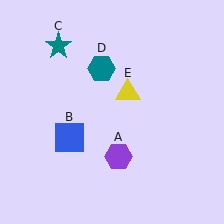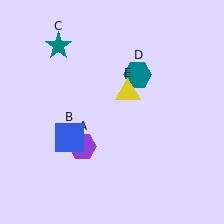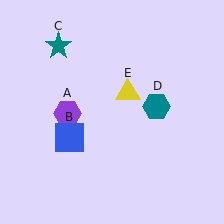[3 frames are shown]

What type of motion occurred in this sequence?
The purple hexagon (object A), teal hexagon (object D) rotated clockwise around the center of the scene.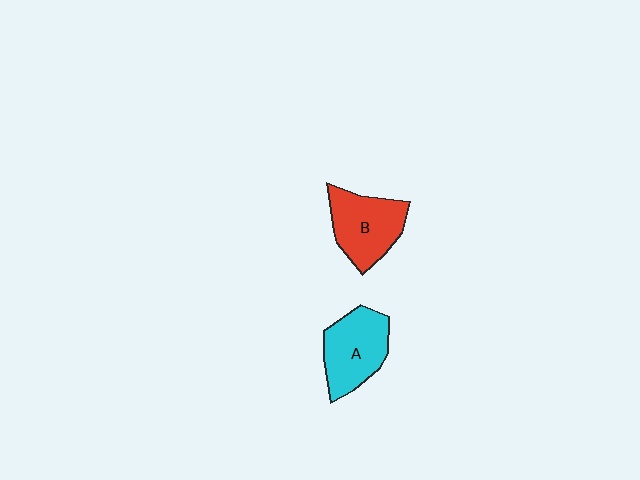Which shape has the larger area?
Shape B (red).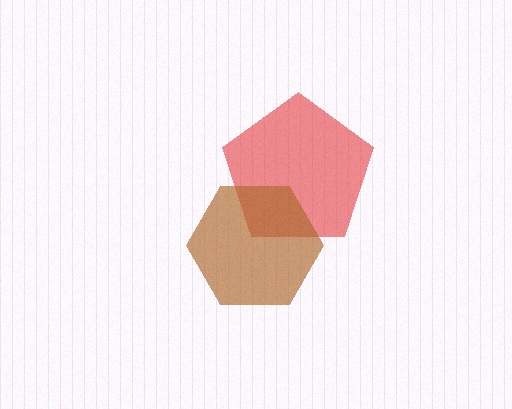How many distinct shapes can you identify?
There are 2 distinct shapes: a red pentagon, a brown hexagon.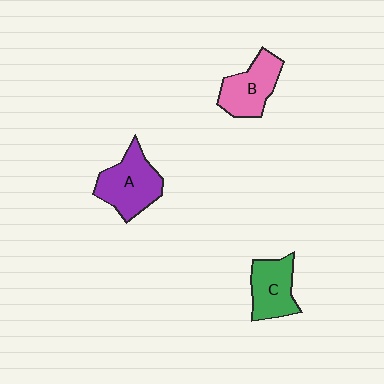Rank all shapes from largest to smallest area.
From largest to smallest: A (purple), B (pink), C (green).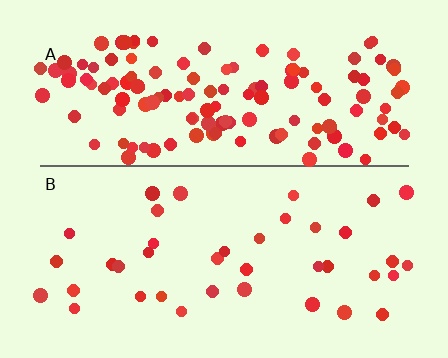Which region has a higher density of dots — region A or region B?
A (the top).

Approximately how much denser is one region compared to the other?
Approximately 3.5× — region A over region B.